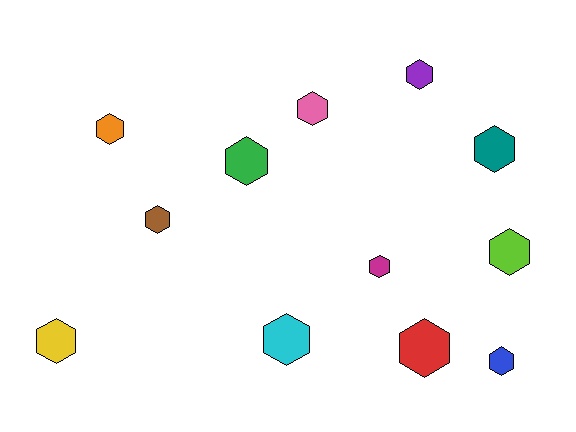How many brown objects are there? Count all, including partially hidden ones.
There is 1 brown object.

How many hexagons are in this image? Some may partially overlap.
There are 12 hexagons.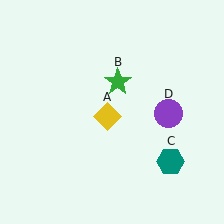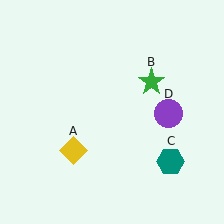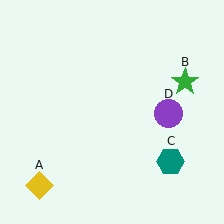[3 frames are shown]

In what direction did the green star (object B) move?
The green star (object B) moved right.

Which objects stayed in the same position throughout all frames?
Teal hexagon (object C) and purple circle (object D) remained stationary.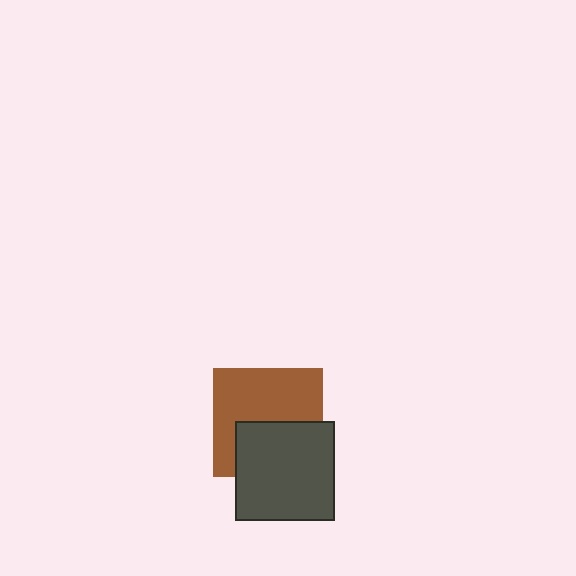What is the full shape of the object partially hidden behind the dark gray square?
The partially hidden object is a brown square.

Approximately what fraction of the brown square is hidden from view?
Roughly 41% of the brown square is hidden behind the dark gray square.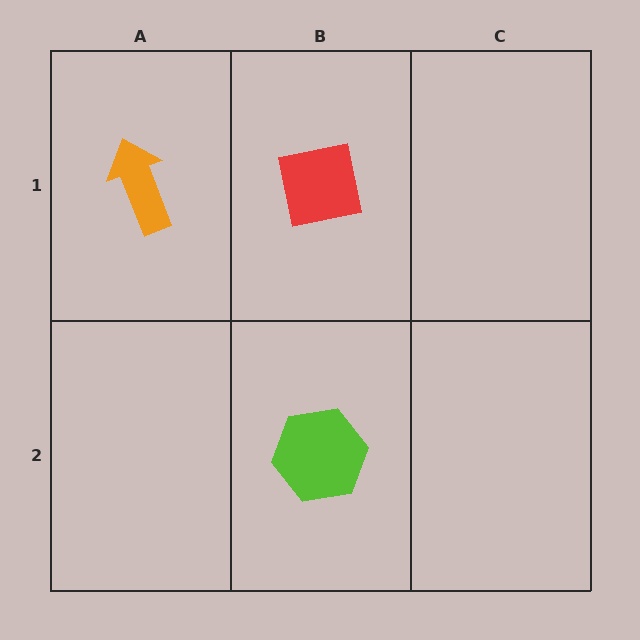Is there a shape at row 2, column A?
No, that cell is empty.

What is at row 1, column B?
A red square.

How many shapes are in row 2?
1 shape.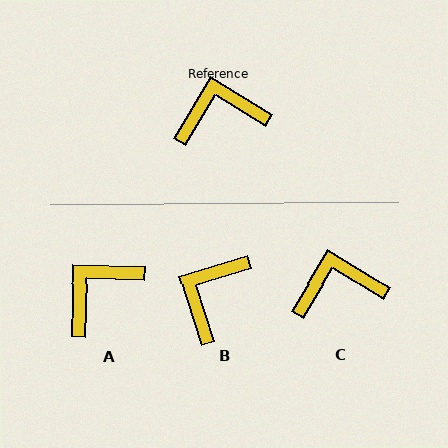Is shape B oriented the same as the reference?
No, it is off by about 48 degrees.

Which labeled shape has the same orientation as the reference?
C.